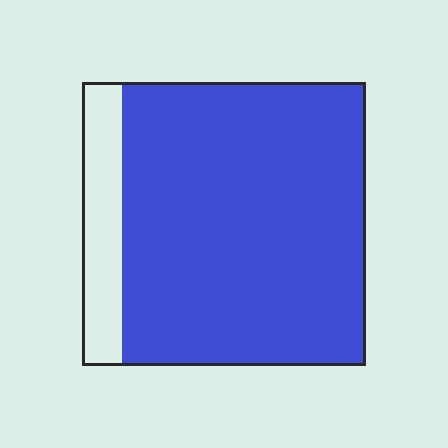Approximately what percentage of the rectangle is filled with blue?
Approximately 85%.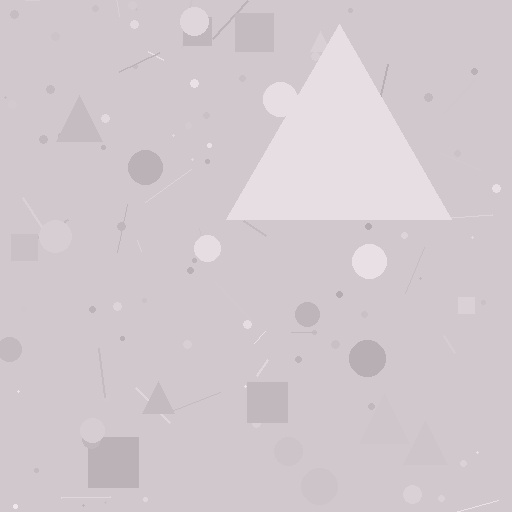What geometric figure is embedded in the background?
A triangle is embedded in the background.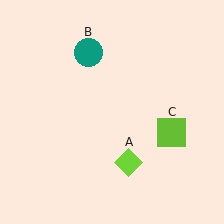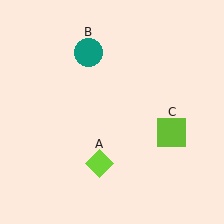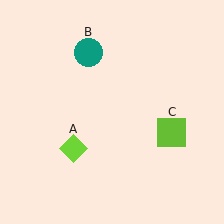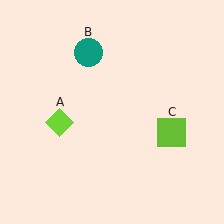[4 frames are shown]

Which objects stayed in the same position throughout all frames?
Teal circle (object B) and lime square (object C) remained stationary.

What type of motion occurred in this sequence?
The lime diamond (object A) rotated clockwise around the center of the scene.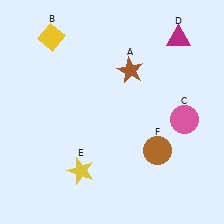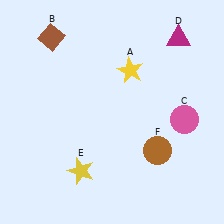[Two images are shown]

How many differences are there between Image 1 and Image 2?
There are 2 differences between the two images.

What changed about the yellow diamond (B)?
In Image 1, B is yellow. In Image 2, it changed to brown.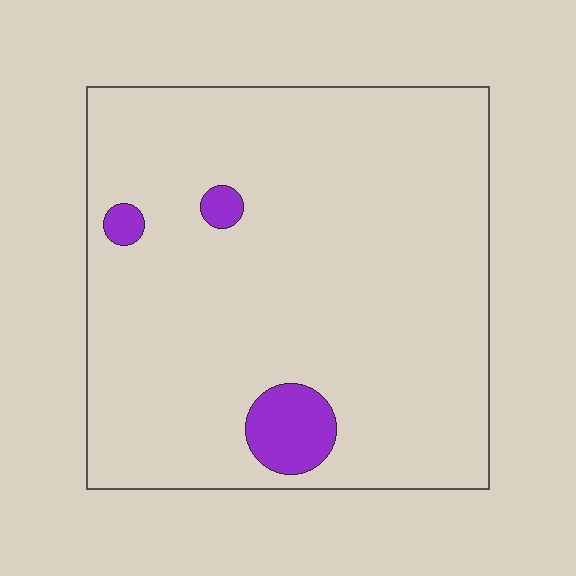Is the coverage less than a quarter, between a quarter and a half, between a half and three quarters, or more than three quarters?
Less than a quarter.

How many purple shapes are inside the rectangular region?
3.